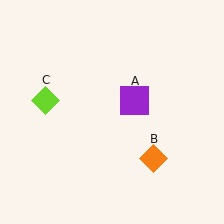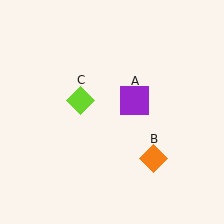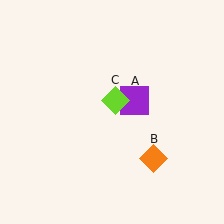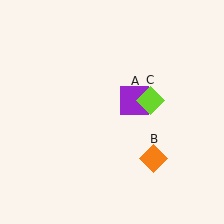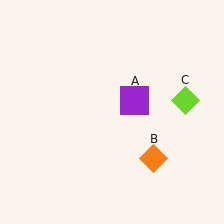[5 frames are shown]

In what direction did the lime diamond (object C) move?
The lime diamond (object C) moved right.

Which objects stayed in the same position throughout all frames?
Purple square (object A) and orange diamond (object B) remained stationary.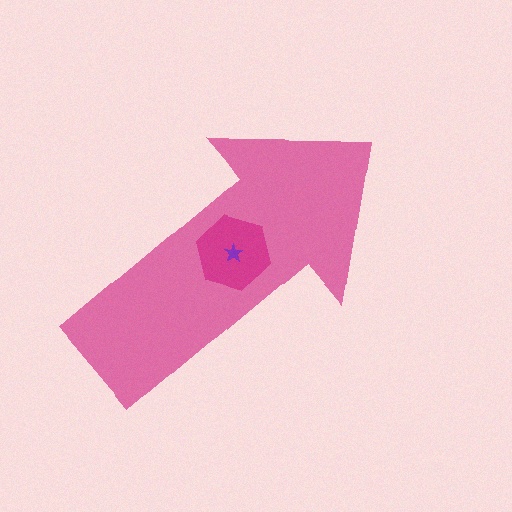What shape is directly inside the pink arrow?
The magenta hexagon.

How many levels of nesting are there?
3.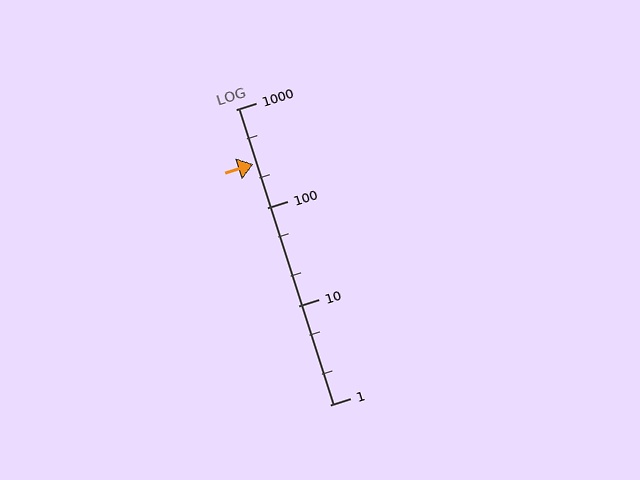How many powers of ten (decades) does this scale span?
The scale spans 3 decades, from 1 to 1000.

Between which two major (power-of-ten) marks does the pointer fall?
The pointer is between 100 and 1000.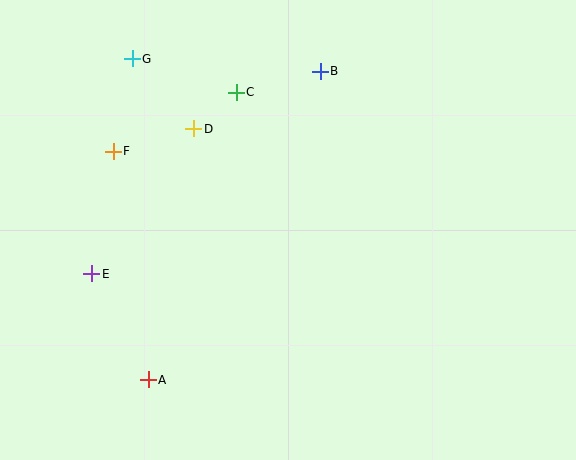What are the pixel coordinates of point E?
Point E is at (92, 274).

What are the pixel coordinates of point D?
Point D is at (194, 129).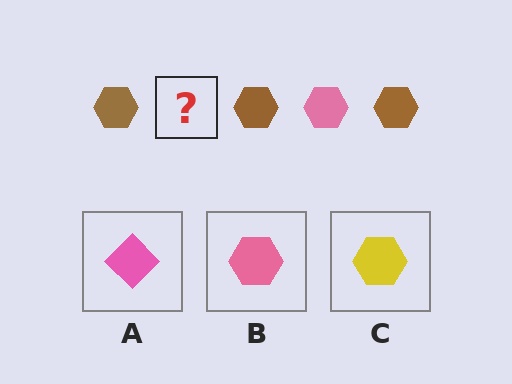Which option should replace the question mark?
Option B.